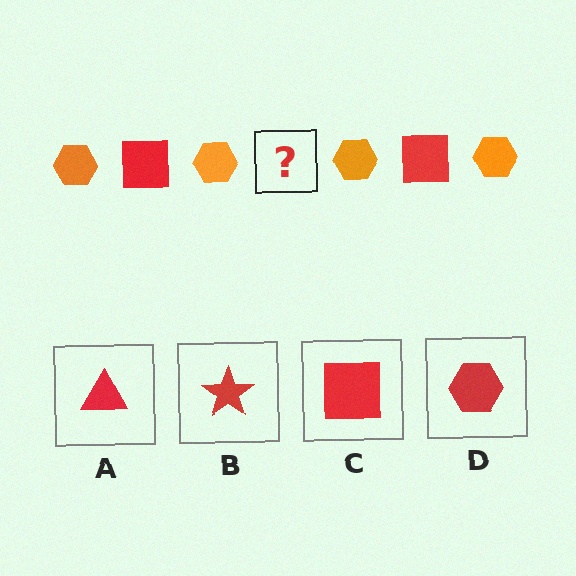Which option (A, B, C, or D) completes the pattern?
C.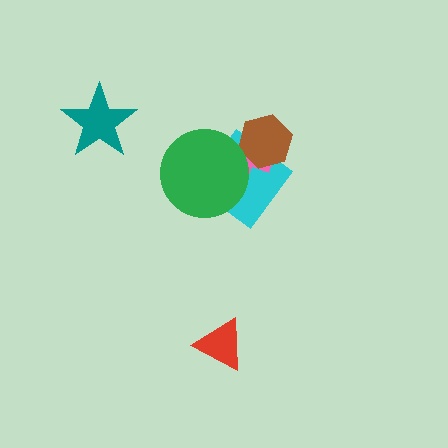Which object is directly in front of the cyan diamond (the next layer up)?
The pink cross is directly in front of the cyan diamond.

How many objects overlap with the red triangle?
0 objects overlap with the red triangle.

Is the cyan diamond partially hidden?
Yes, it is partially covered by another shape.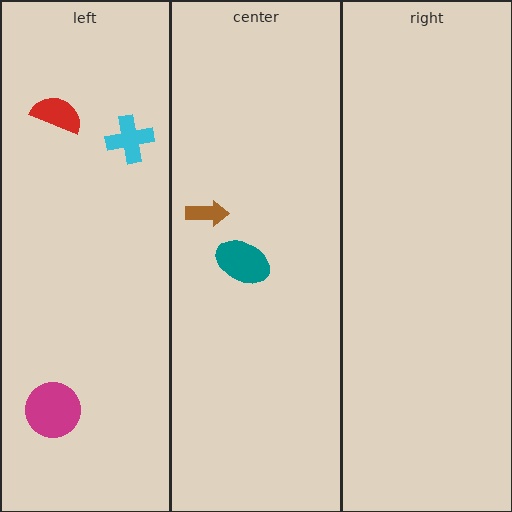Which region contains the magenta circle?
The left region.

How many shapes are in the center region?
2.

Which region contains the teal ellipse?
The center region.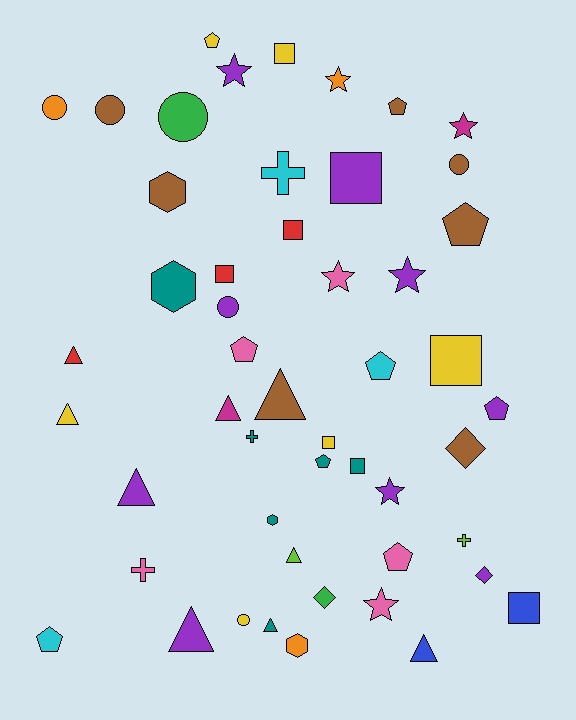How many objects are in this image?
There are 50 objects.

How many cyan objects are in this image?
There are 3 cyan objects.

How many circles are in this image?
There are 6 circles.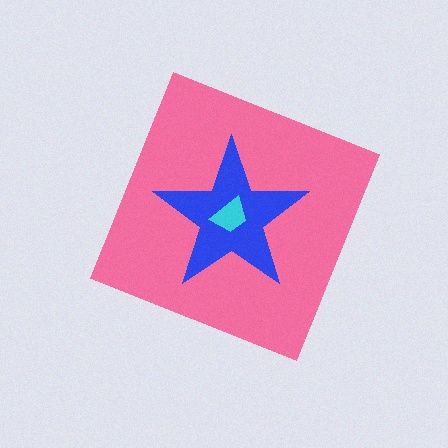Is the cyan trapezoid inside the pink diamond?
Yes.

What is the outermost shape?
The pink diamond.